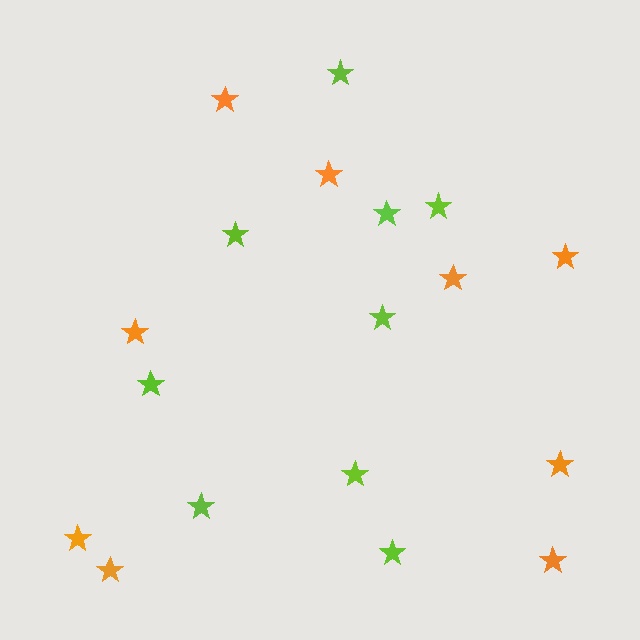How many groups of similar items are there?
There are 2 groups: one group of lime stars (9) and one group of orange stars (9).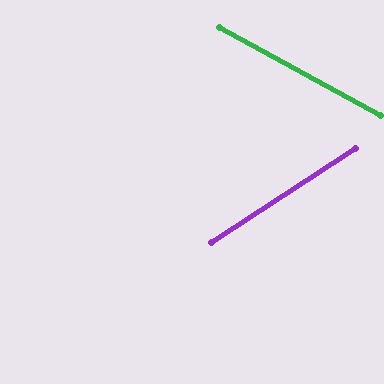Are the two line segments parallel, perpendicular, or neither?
Neither parallel nor perpendicular — they differ by about 62°.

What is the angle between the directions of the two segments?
Approximately 62 degrees.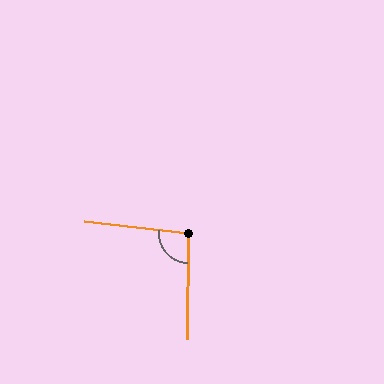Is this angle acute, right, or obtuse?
It is obtuse.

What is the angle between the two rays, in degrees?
Approximately 96 degrees.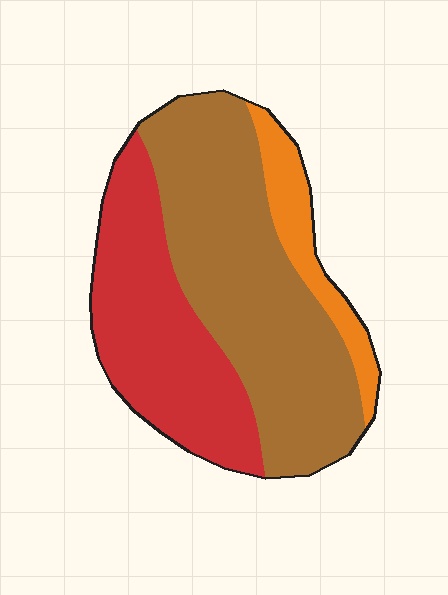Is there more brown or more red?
Brown.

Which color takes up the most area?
Brown, at roughly 55%.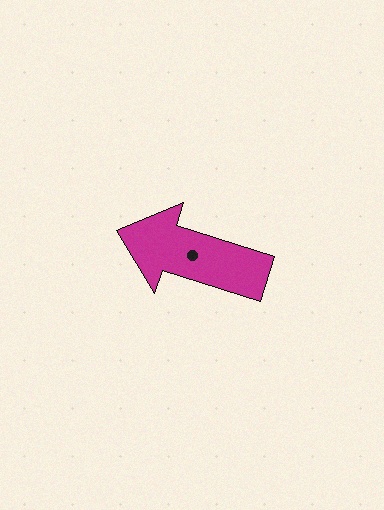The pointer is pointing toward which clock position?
Roughly 10 o'clock.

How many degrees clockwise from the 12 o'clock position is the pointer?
Approximately 288 degrees.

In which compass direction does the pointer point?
West.